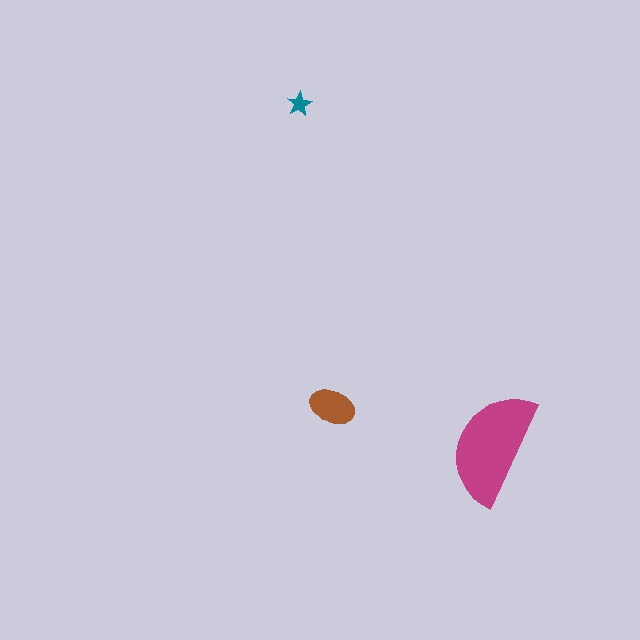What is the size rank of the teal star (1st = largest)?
3rd.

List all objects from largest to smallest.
The magenta semicircle, the brown ellipse, the teal star.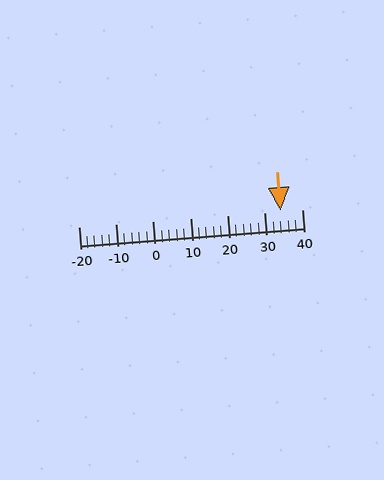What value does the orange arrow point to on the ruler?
The orange arrow points to approximately 34.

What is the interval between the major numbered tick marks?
The major tick marks are spaced 10 units apart.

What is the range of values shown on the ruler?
The ruler shows values from -20 to 40.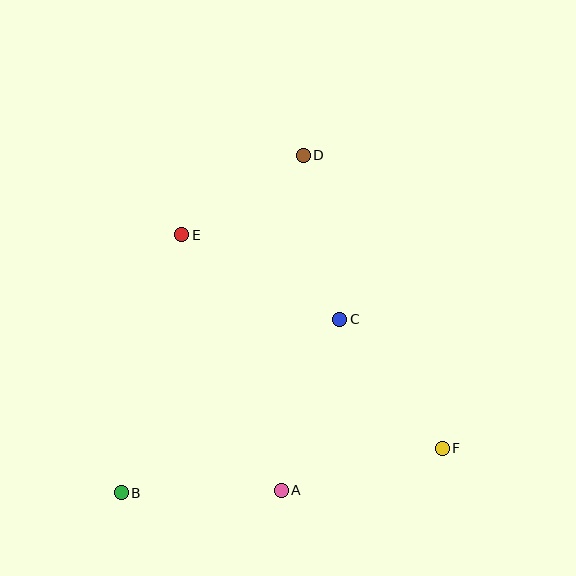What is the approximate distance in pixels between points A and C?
The distance between A and C is approximately 181 pixels.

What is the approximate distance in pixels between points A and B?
The distance between A and B is approximately 160 pixels.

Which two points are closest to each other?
Points D and E are closest to each other.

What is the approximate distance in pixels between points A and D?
The distance between A and D is approximately 336 pixels.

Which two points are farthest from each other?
Points B and D are farthest from each other.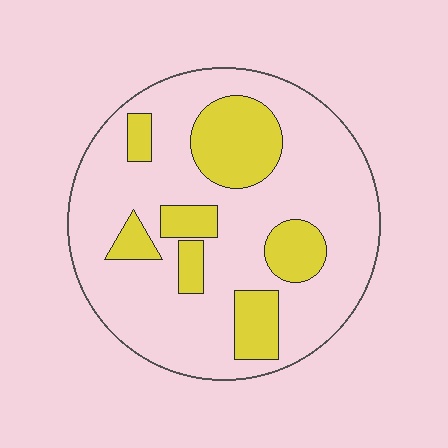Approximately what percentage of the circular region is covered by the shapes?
Approximately 25%.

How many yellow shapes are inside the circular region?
7.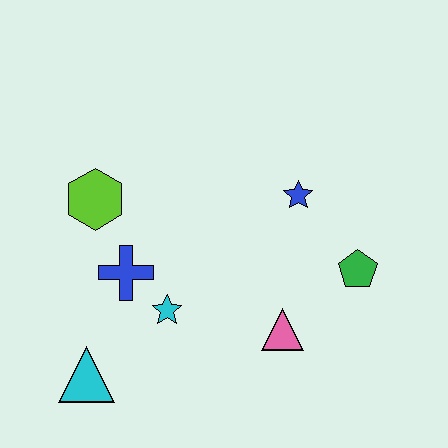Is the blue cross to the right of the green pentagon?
No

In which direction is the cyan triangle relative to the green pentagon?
The cyan triangle is to the left of the green pentagon.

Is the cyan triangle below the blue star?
Yes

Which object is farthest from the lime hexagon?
The green pentagon is farthest from the lime hexagon.